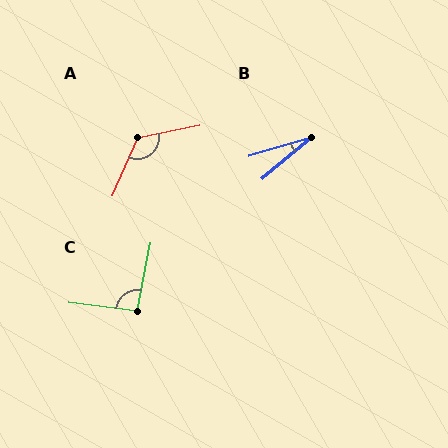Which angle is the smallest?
B, at approximately 24 degrees.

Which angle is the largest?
A, at approximately 125 degrees.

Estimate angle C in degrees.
Approximately 94 degrees.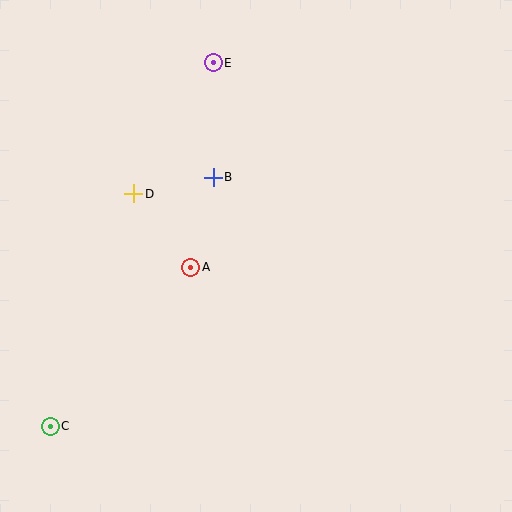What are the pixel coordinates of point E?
Point E is at (213, 63).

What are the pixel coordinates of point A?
Point A is at (191, 267).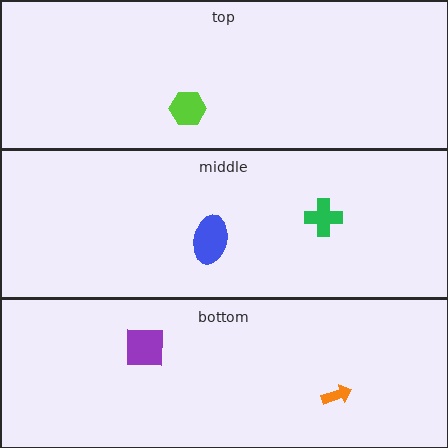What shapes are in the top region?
The lime hexagon.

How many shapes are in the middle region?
2.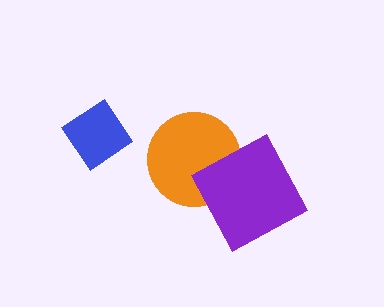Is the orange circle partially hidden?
Yes, it is partially covered by another shape.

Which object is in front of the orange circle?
The purple square is in front of the orange circle.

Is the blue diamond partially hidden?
No, no other shape covers it.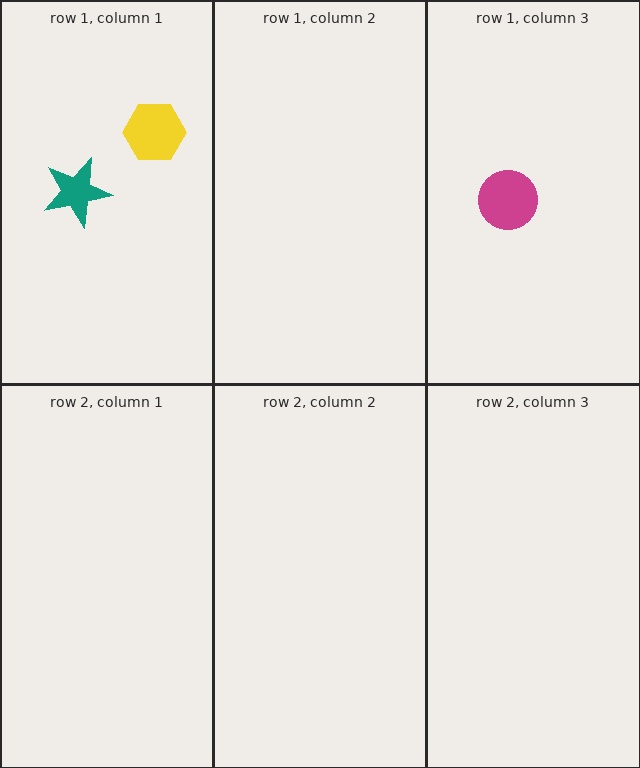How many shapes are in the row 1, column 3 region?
1.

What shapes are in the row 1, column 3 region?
The magenta circle.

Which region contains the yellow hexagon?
The row 1, column 1 region.